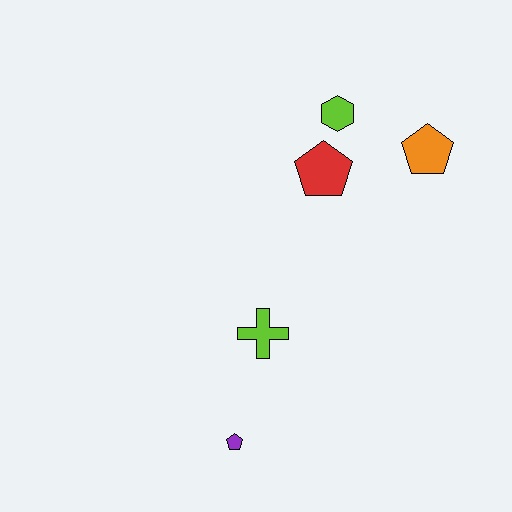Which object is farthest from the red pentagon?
The purple pentagon is farthest from the red pentagon.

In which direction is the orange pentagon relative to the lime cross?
The orange pentagon is above the lime cross.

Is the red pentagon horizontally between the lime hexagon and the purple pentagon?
Yes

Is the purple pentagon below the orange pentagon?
Yes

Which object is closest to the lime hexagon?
The red pentagon is closest to the lime hexagon.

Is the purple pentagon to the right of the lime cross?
No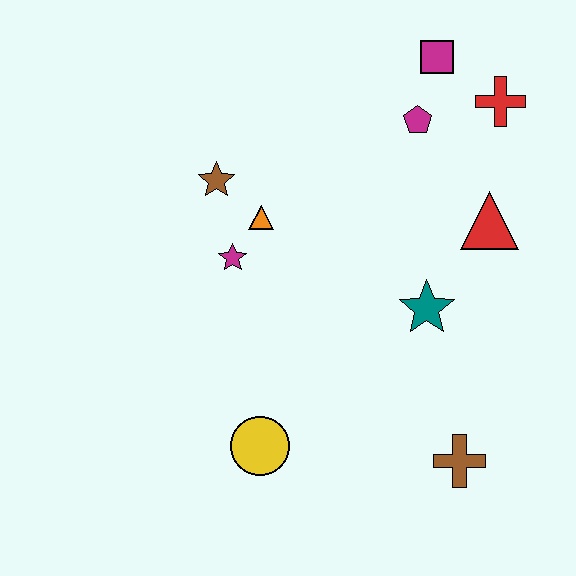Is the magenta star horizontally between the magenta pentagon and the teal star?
No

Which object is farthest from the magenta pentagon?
The yellow circle is farthest from the magenta pentagon.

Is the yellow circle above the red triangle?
No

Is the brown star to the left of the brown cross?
Yes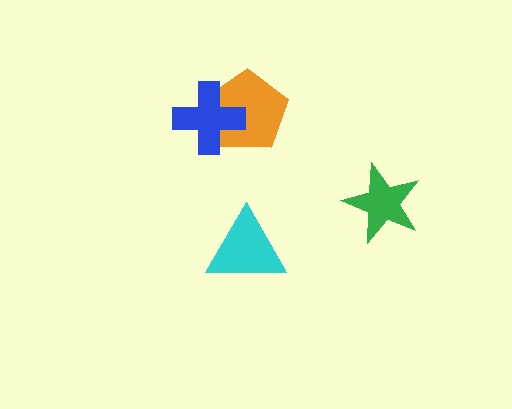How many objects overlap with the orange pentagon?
1 object overlaps with the orange pentagon.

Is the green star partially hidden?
No, no other shape covers it.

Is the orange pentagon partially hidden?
Yes, it is partially covered by another shape.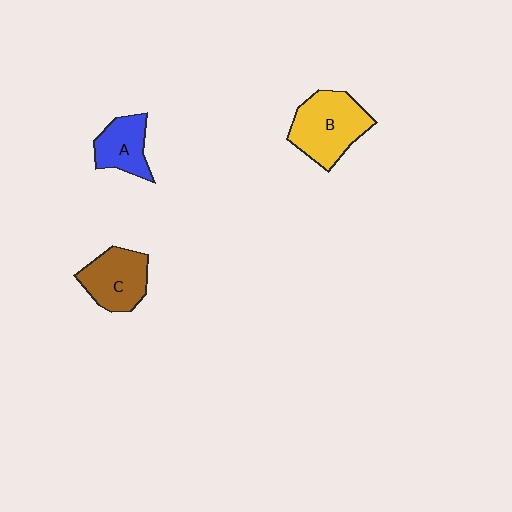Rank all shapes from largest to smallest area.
From largest to smallest: B (yellow), C (brown), A (blue).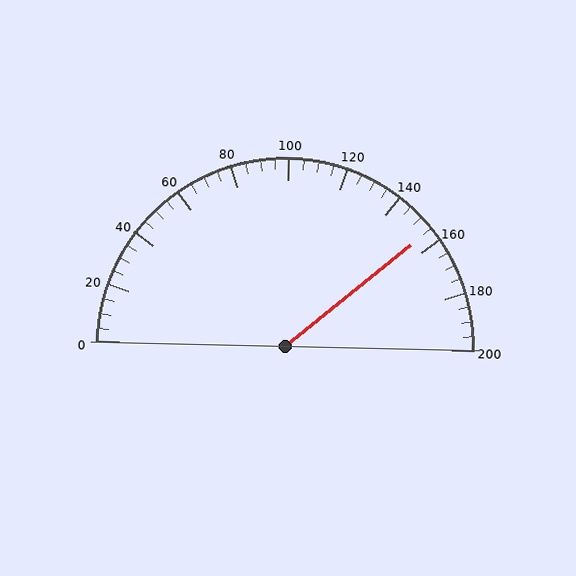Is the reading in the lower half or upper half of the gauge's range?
The reading is in the upper half of the range (0 to 200).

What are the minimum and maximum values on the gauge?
The gauge ranges from 0 to 200.